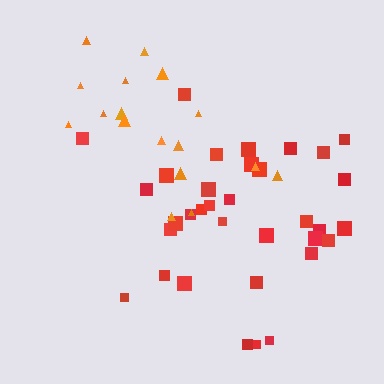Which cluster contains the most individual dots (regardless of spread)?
Red (34).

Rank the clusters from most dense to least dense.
red, orange.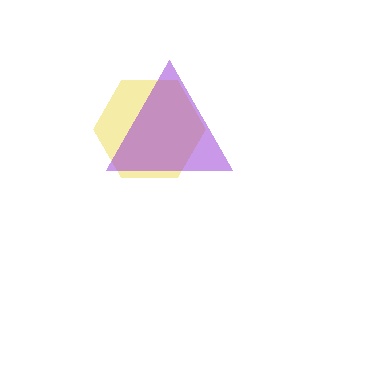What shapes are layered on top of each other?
The layered shapes are: a yellow hexagon, a purple triangle.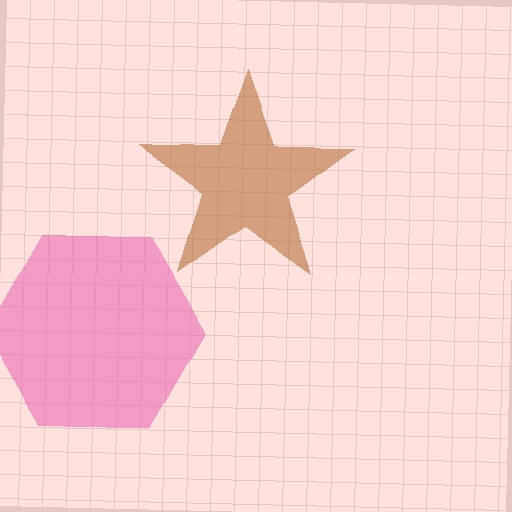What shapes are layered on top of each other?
The layered shapes are: a pink hexagon, a brown star.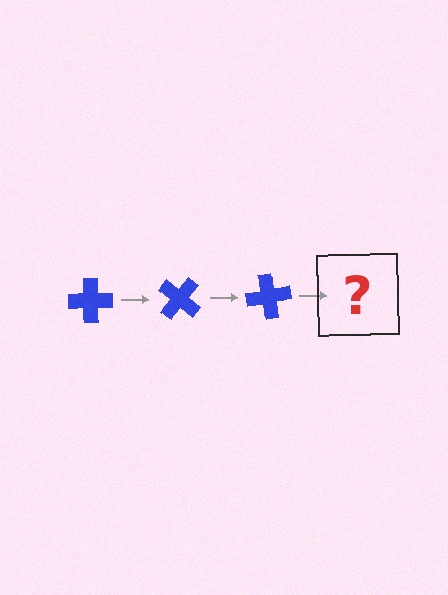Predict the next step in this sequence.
The next step is a blue cross rotated 120 degrees.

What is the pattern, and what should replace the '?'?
The pattern is that the cross rotates 40 degrees each step. The '?' should be a blue cross rotated 120 degrees.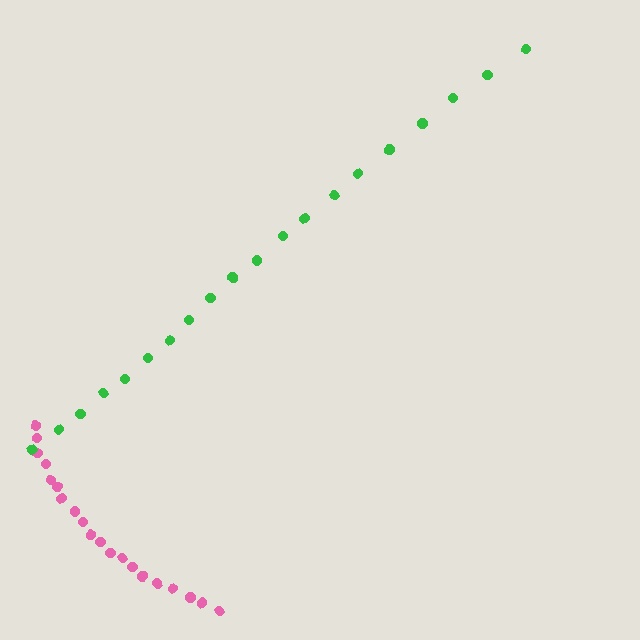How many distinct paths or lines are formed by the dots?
There are 2 distinct paths.